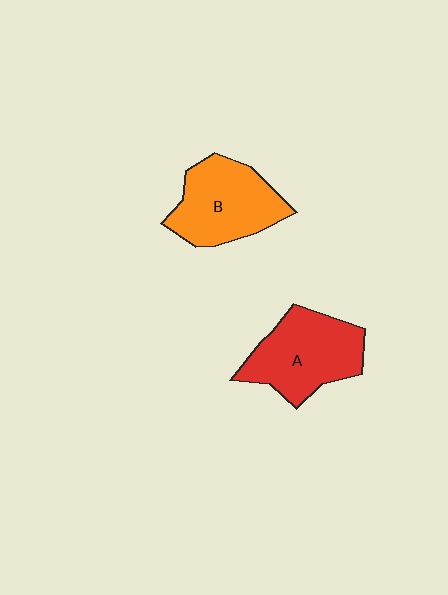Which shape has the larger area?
Shape A (red).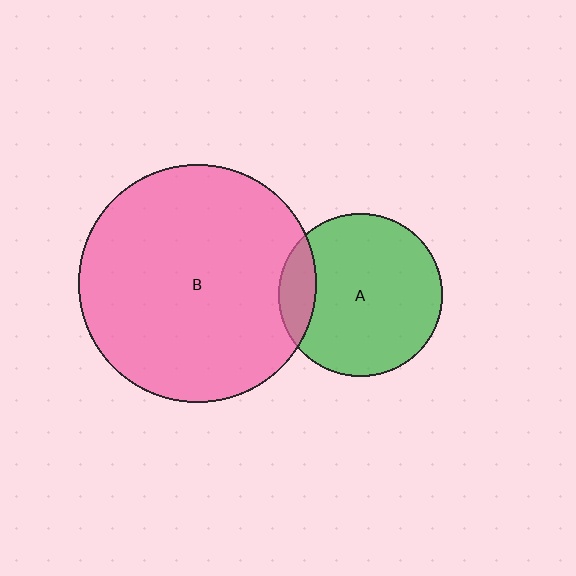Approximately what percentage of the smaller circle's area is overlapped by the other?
Approximately 15%.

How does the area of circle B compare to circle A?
Approximately 2.1 times.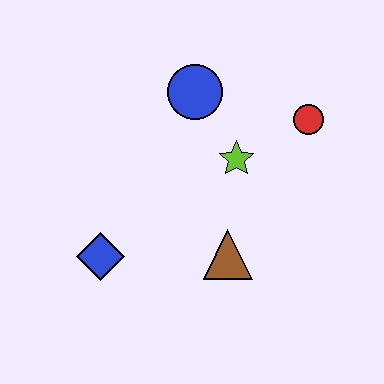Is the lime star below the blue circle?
Yes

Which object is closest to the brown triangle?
The lime star is closest to the brown triangle.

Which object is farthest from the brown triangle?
The blue circle is farthest from the brown triangle.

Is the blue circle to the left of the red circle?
Yes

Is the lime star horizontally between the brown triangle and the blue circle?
No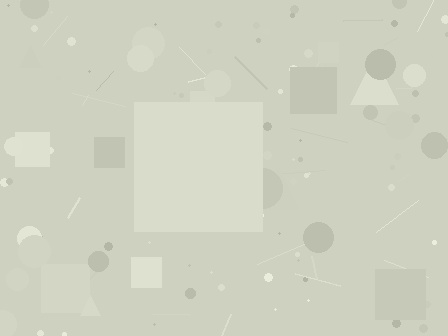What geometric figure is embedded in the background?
A square is embedded in the background.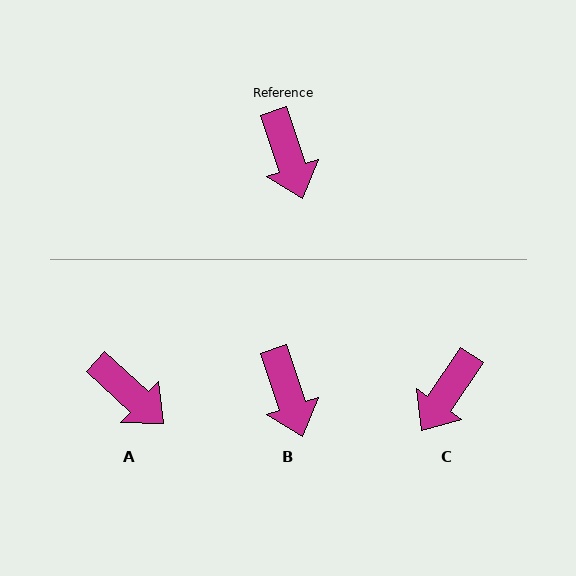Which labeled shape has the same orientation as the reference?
B.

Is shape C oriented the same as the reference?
No, it is off by about 52 degrees.